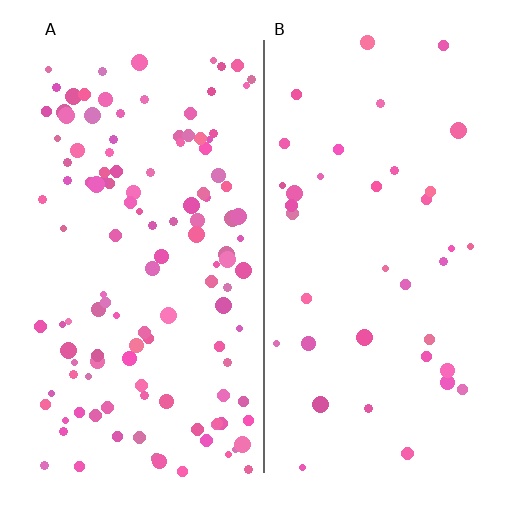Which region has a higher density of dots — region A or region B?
A (the left).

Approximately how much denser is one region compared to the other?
Approximately 3.3× — region A over region B.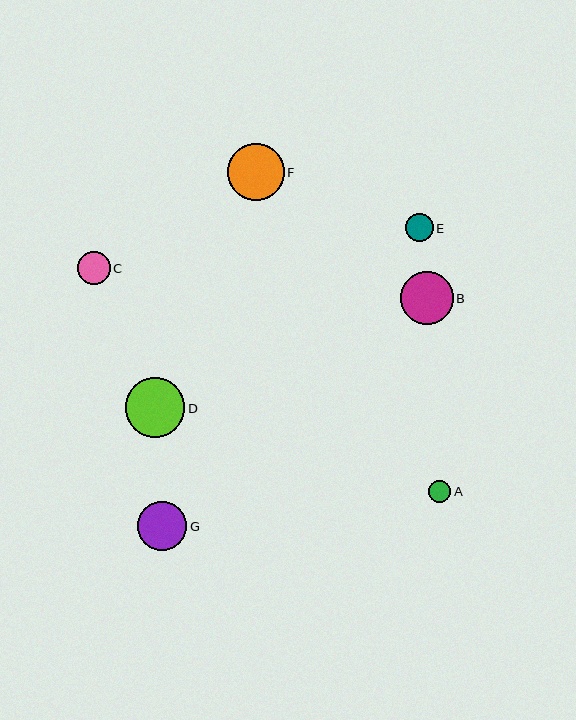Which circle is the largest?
Circle D is the largest with a size of approximately 60 pixels.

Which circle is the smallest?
Circle A is the smallest with a size of approximately 22 pixels.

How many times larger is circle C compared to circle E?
Circle C is approximately 1.2 times the size of circle E.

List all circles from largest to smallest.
From largest to smallest: D, F, B, G, C, E, A.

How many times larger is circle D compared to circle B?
Circle D is approximately 1.1 times the size of circle B.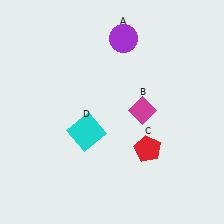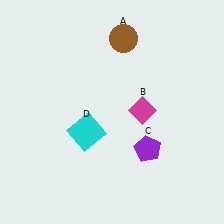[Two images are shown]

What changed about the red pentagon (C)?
In Image 1, C is red. In Image 2, it changed to purple.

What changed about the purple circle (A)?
In Image 1, A is purple. In Image 2, it changed to brown.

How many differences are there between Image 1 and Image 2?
There are 2 differences between the two images.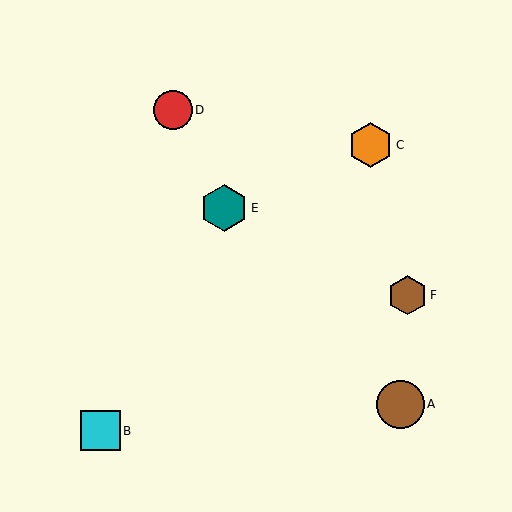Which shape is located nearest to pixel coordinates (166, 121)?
The red circle (labeled D) at (173, 110) is nearest to that location.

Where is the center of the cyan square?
The center of the cyan square is at (100, 431).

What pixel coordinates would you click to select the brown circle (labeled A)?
Click at (400, 404) to select the brown circle A.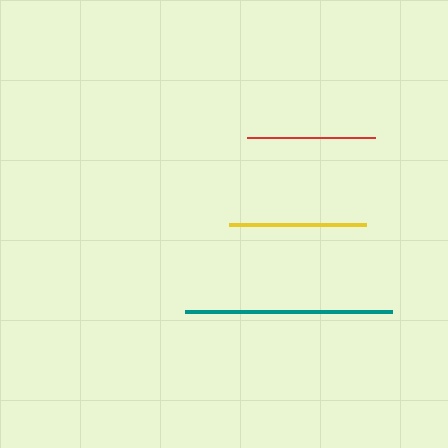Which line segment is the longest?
The teal line is the longest at approximately 207 pixels.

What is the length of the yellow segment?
The yellow segment is approximately 137 pixels long.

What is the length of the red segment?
The red segment is approximately 127 pixels long.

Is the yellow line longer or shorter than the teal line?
The teal line is longer than the yellow line.